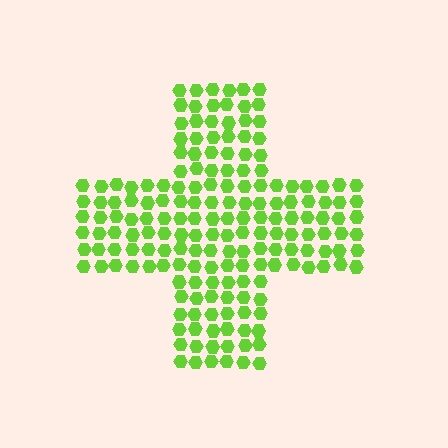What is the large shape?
The large shape is a cross.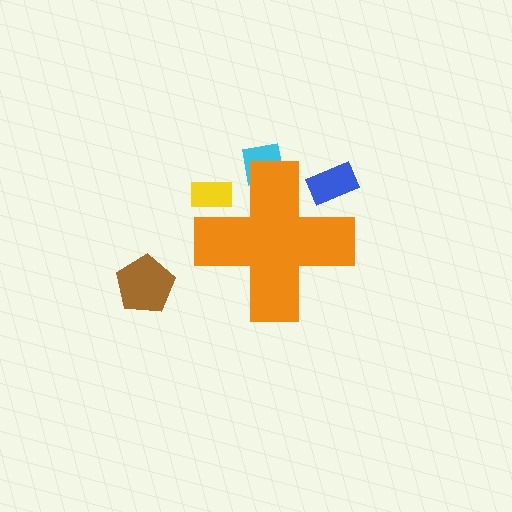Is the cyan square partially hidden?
Yes, the cyan square is partially hidden behind the orange cross.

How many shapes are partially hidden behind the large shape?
3 shapes are partially hidden.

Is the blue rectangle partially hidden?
Yes, the blue rectangle is partially hidden behind the orange cross.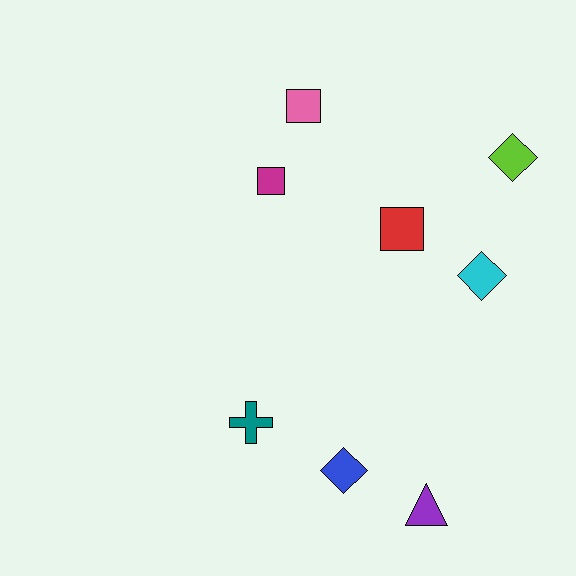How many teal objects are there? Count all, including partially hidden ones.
There is 1 teal object.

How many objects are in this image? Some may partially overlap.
There are 8 objects.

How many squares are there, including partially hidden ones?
There are 3 squares.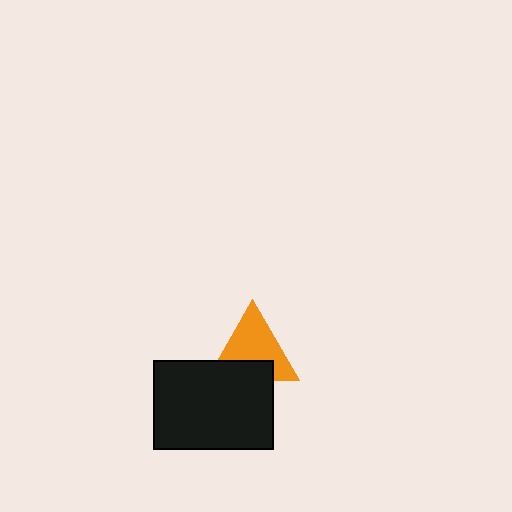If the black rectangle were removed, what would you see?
You would see the complete orange triangle.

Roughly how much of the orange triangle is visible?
Most of it is visible (roughly 66%).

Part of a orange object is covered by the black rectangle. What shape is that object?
It is a triangle.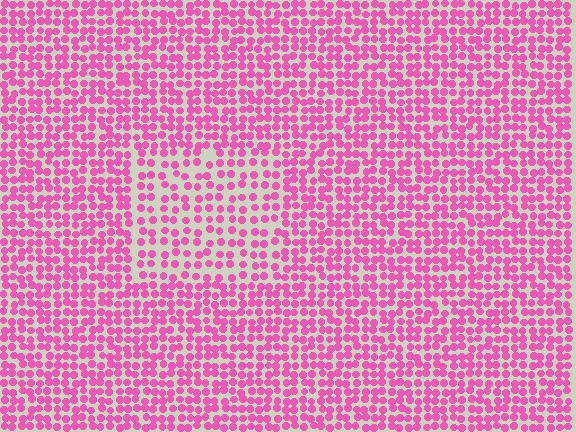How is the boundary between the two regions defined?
The boundary is defined by a change in element density (approximately 1.6x ratio). All elements are the same color, size, and shape.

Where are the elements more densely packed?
The elements are more densely packed outside the rectangle boundary.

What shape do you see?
I see a rectangle.